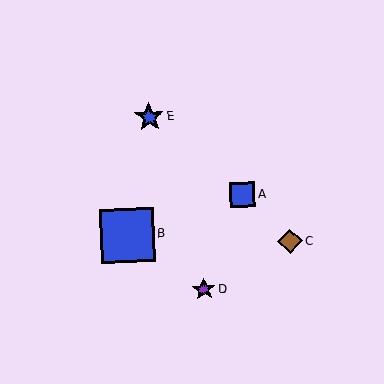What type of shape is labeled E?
Shape E is a blue star.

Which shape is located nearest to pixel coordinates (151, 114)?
The blue star (labeled E) at (149, 117) is nearest to that location.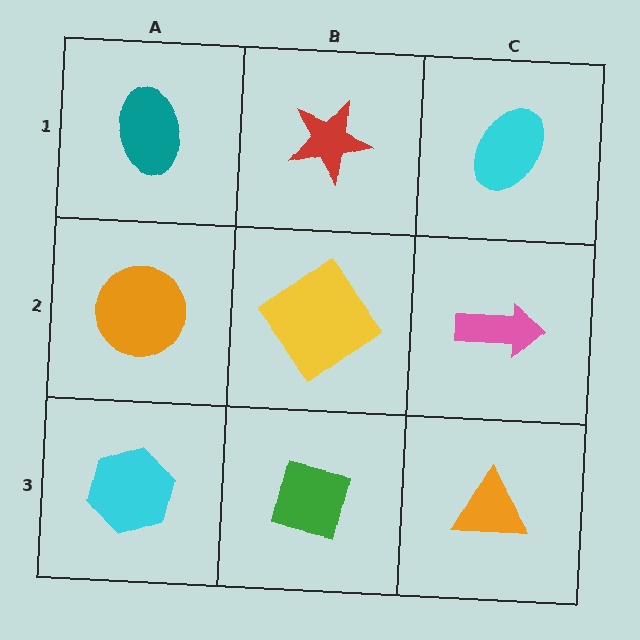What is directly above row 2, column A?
A teal ellipse.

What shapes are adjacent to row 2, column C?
A cyan ellipse (row 1, column C), an orange triangle (row 3, column C), a yellow diamond (row 2, column B).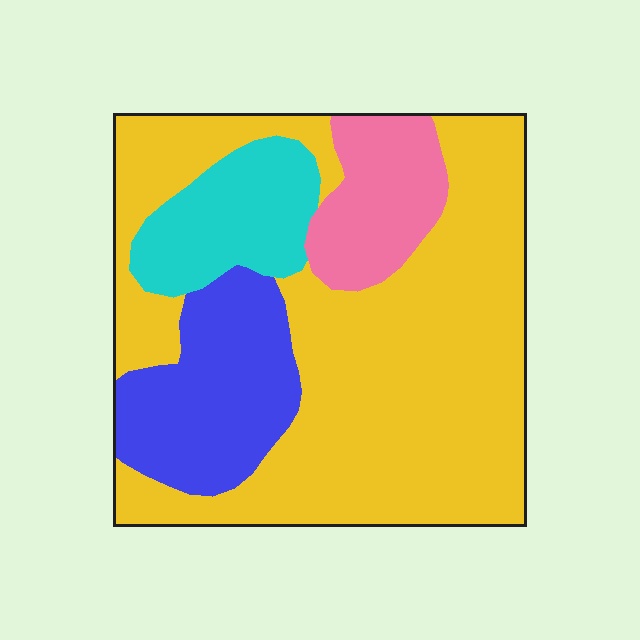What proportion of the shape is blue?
Blue takes up about one sixth (1/6) of the shape.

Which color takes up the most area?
Yellow, at roughly 60%.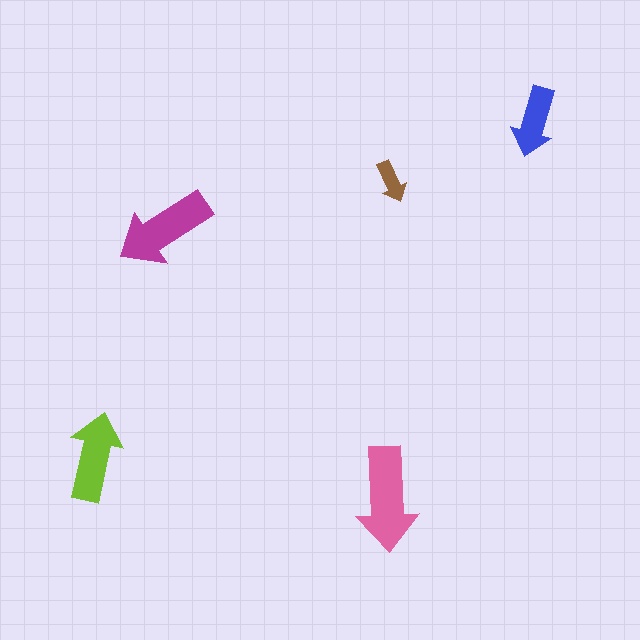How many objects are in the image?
There are 5 objects in the image.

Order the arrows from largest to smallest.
the pink one, the magenta one, the lime one, the blue one, the brown one.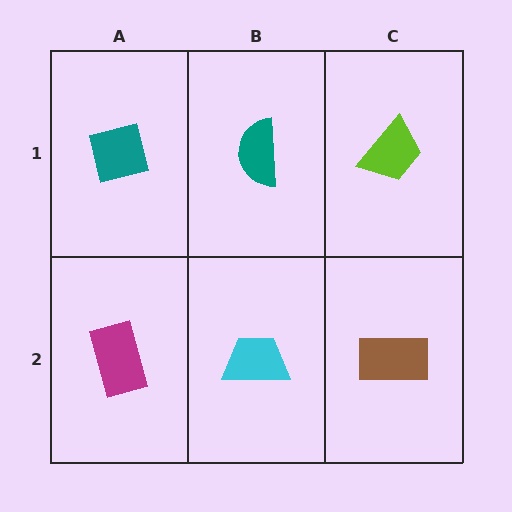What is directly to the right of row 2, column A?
A cyan trapezoid.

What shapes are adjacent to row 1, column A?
A magenta rectangle (row 2, column A), a teal semicircle (row 1, column B).